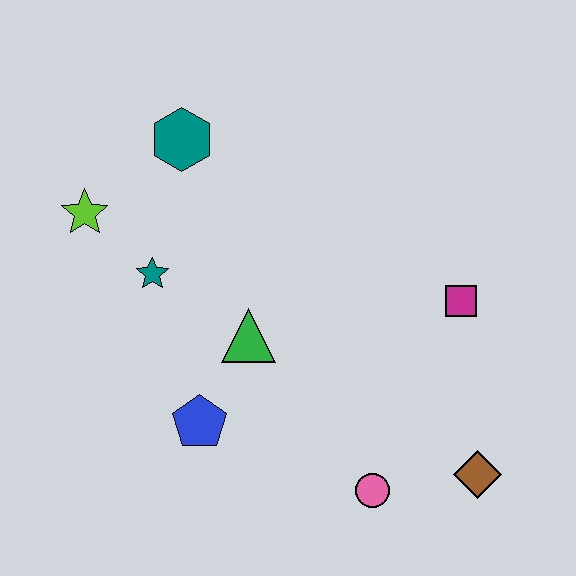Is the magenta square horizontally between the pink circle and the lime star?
No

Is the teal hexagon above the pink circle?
Yes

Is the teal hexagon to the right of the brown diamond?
No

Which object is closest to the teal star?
The lime star is closest to the teal star.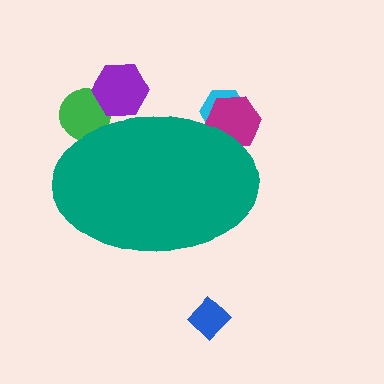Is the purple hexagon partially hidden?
Yes, the purple hexagon is partially hidden behind the teal ellipse.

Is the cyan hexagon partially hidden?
Yes, the cyan hexagon is partially hidden behind the teal ellipse.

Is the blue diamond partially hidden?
No, the blue diamond is fully visible.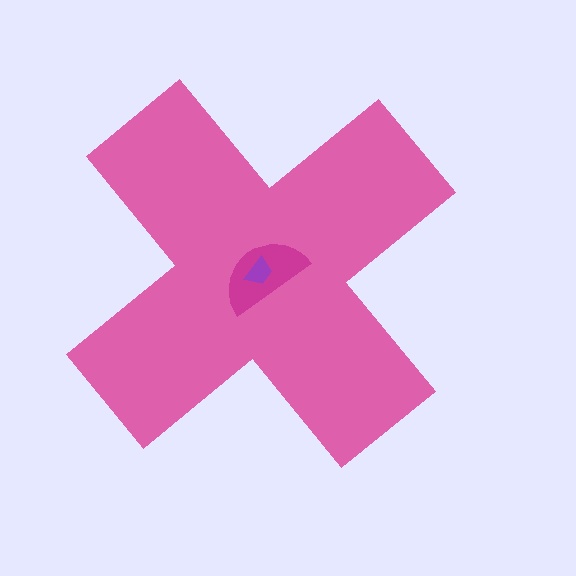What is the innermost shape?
The purple trapezoid.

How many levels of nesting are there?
3.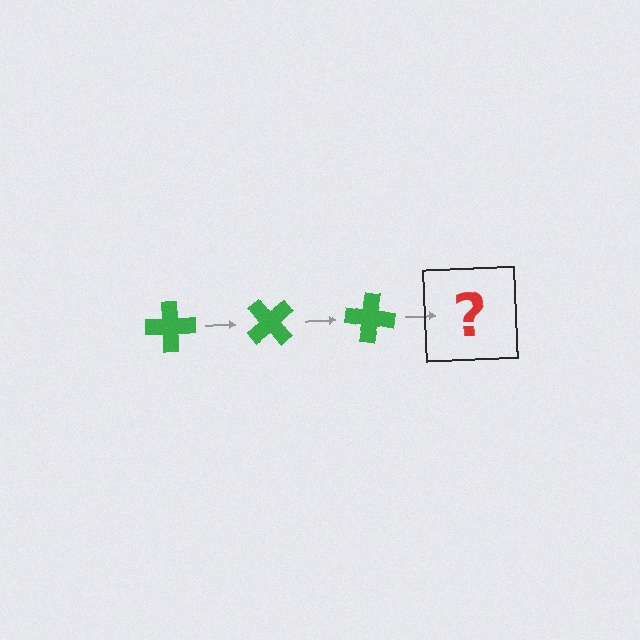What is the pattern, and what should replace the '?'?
The pattern is that the cross rotates 50 degrees each step. The '?' should be a green cross rotated 150 degrees.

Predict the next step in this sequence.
The next step is a green cross rotated 150 degrees.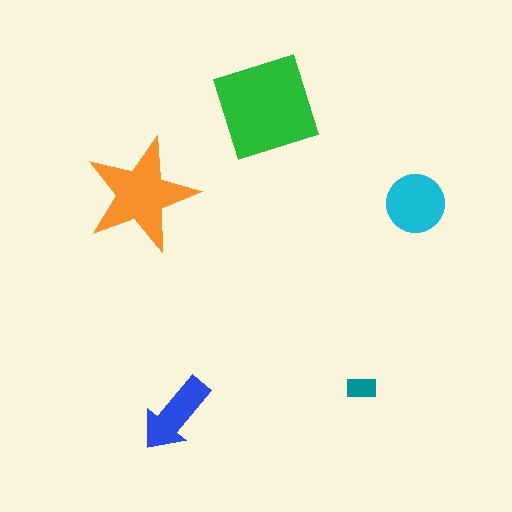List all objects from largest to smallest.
The green square, the orange star, the cyan circle, the blue arrow, the teal rectangle.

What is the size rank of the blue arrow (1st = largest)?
4th.